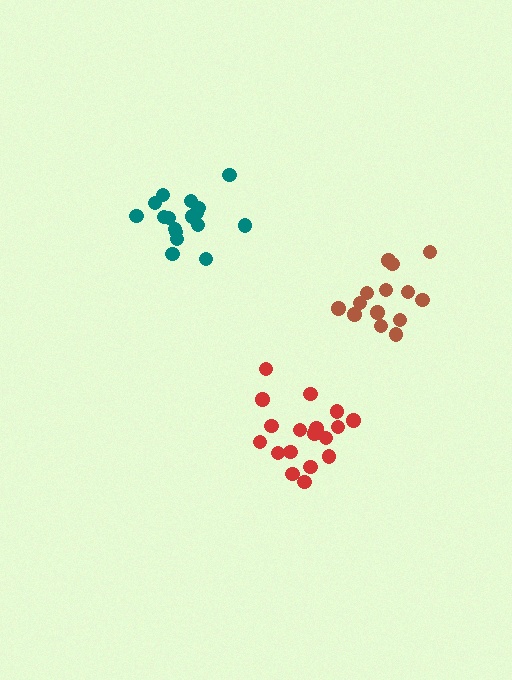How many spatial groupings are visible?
There are 3 spatial groupings.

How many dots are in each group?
Group 1: 14 dots, Group 2: 17 dots, Group 3: 19 dots (50 total).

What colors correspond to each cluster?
The clusters are colored: brown, teal, red.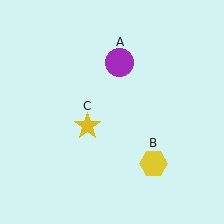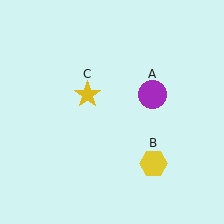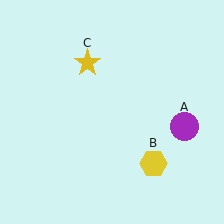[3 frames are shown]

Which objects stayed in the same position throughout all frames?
Yellow hexagon (object B) remained stationary.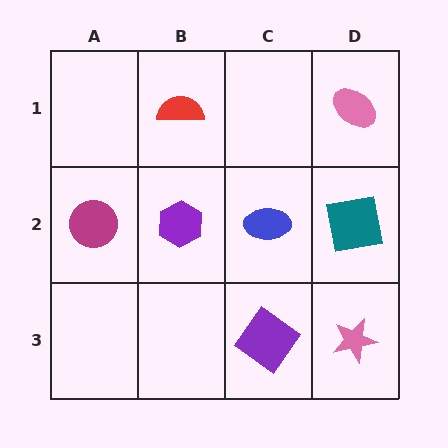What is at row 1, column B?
A red semicircle.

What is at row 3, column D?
A pink star.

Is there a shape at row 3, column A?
No, that cell is empty.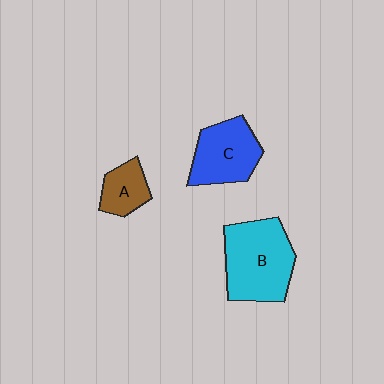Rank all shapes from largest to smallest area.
From largest to smallest: B (cyan), C (blue), A (brown).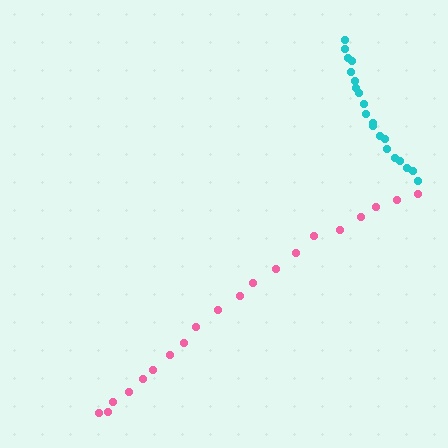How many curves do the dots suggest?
There are 2 distinct paths.